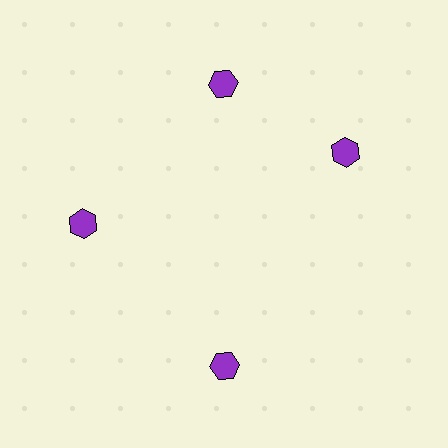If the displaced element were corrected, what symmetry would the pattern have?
It would have 4-fold rotational symmetry — the pattern would map onto itself every 90 degrees.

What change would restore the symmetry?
The symmetry would be restored by rotating it back into even spacing with its neighbors so that all 4 hexagons sit at equal angles and equal distance from the center.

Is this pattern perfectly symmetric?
No. The 4 purple hexagons are arranged in a ring, but one element near the 3 o'clock position is rotated out of alignment along the ring, breaking the 4-fold rotational symmetry.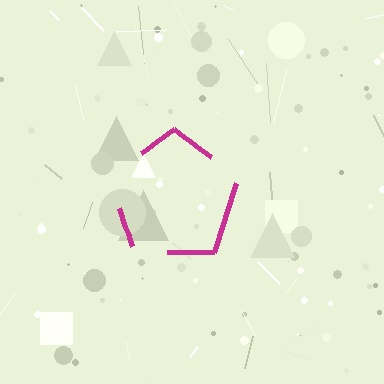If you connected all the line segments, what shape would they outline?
They would outline a pentagon.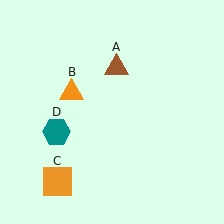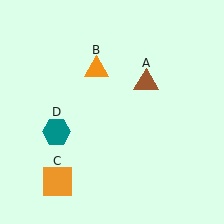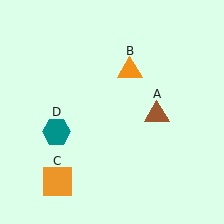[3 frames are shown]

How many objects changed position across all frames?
2 objects changed position: brown triangle (object A), orange triangle (object B).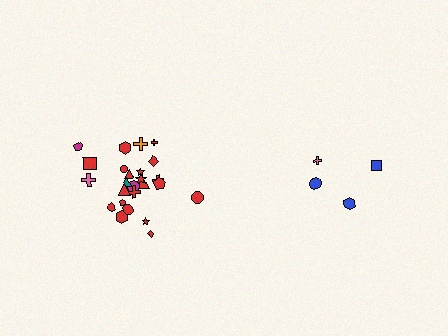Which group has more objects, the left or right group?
The left group.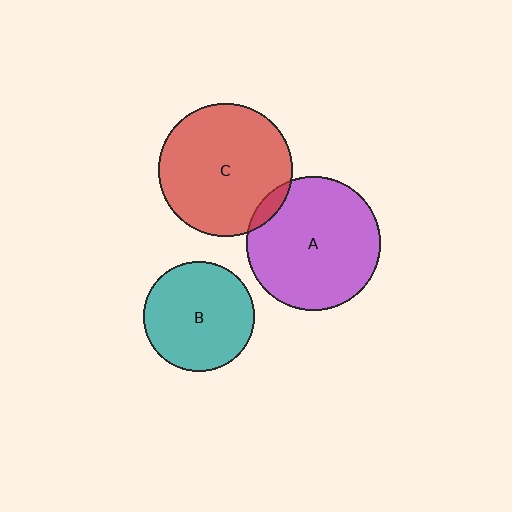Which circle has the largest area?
Circle A (purple).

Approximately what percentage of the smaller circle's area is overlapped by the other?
Approximately 5%.